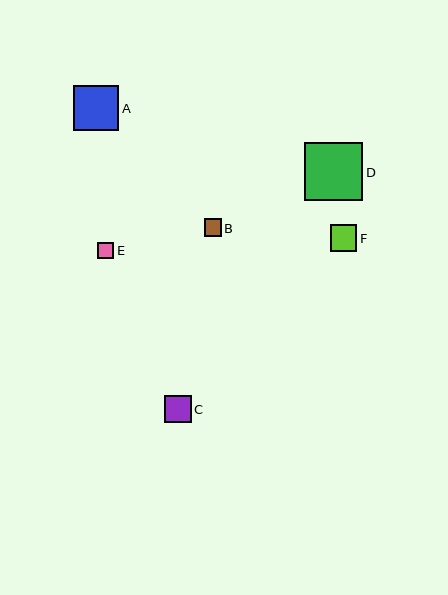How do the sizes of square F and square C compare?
Square F and square C are approximately the same size.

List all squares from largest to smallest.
From largest to smallest: D, A, F, C, B, E.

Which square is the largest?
Square D is the largest with a size of approximately 58 pixels.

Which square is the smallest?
Square E is the smallest with a size of approximately 16 pixels.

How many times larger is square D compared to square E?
Square D is approximately 3.7 times the size of square E.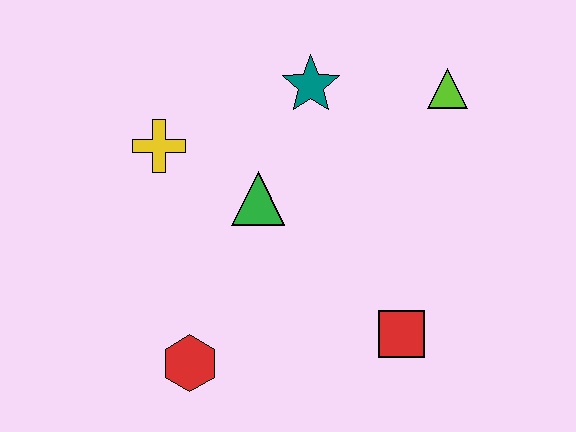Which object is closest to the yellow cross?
The green triangle is closest to the yellow cross.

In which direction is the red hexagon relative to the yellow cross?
The red hexagon is below the yellow cross.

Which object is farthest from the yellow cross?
The red square is farthest from the yellow cross.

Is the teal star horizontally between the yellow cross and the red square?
Yes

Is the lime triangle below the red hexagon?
No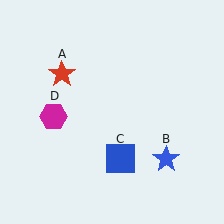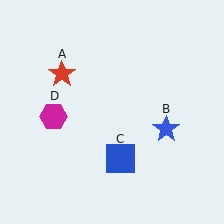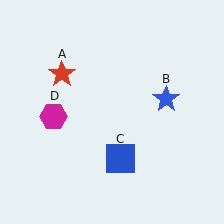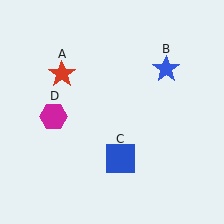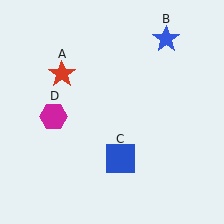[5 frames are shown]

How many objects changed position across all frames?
1 object changed position: blue star (object B).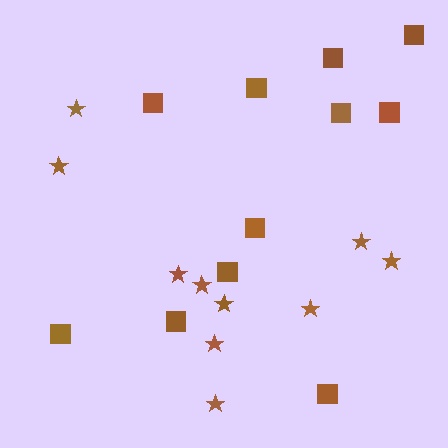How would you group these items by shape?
There are 2 groups: one group of squares (11) and one group of stars (10).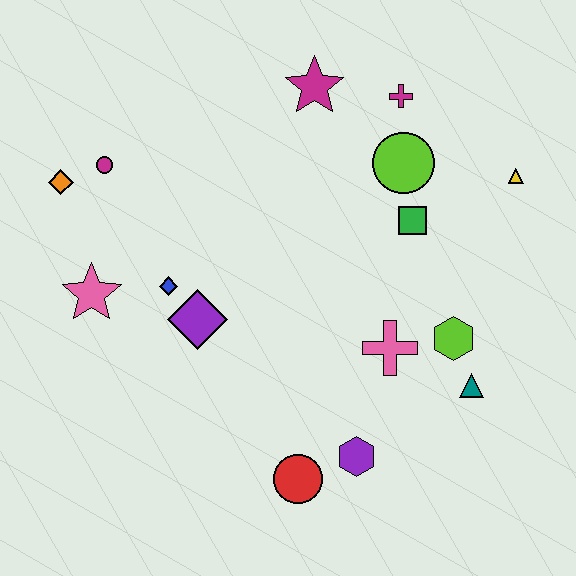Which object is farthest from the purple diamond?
The yellow triangle is farthest from the purple diamond.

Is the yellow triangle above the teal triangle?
Yes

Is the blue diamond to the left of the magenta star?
Yes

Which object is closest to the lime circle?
The green square is closest to the lime circle.